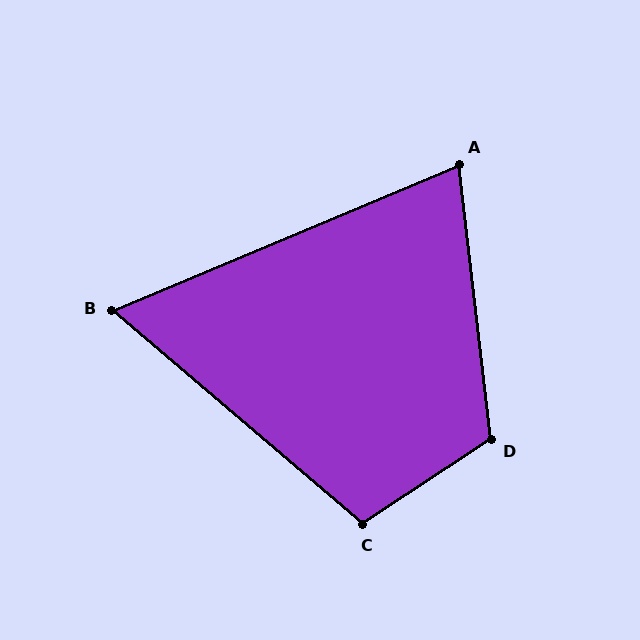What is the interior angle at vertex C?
Approximately 106 degrees (obtuse).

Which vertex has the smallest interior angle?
B, at approximately 63 degrees.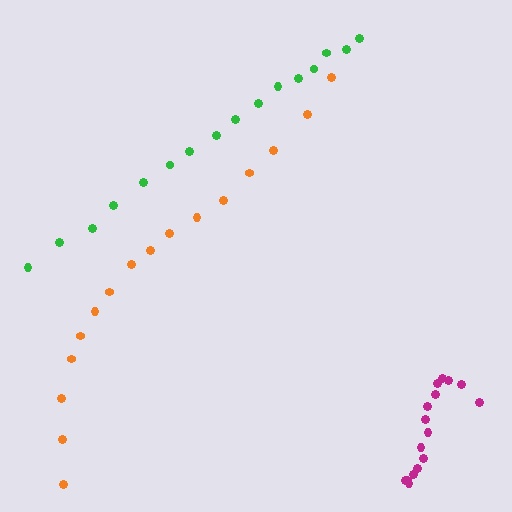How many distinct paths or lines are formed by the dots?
There are 3 distinct paths.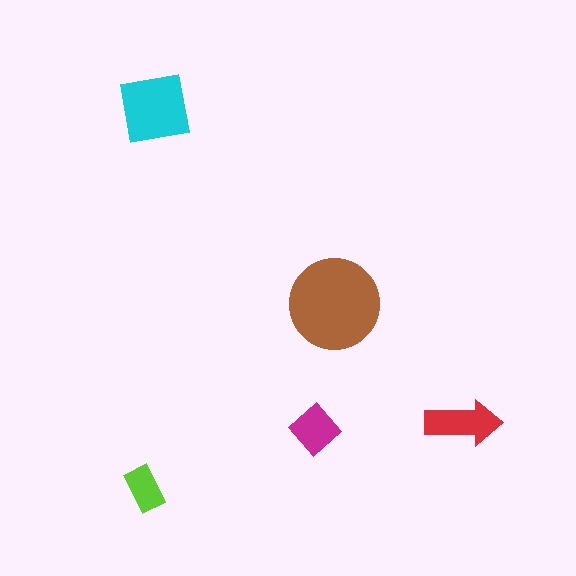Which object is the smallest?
The lime rectangle.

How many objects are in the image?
There are 5 objects in the image.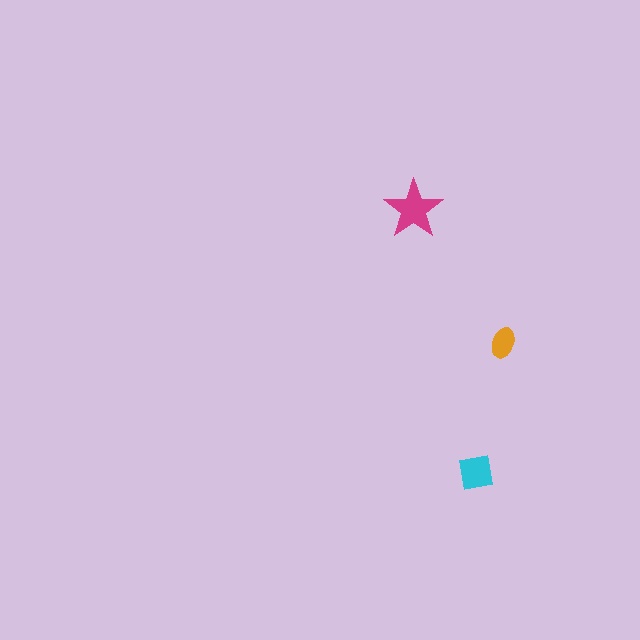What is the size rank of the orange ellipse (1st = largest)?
3rd.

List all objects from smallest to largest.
The orange ellipse, the cyan square, the magenta star.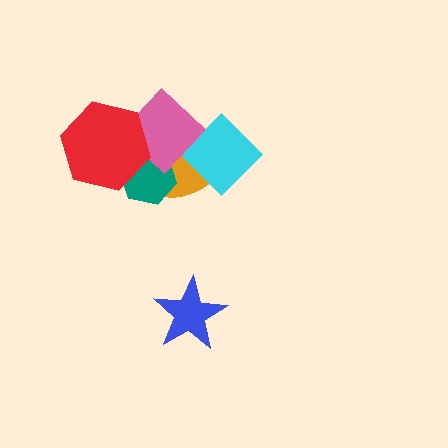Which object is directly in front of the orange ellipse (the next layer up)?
The teal hexagon is directly in front of the orange ellipse.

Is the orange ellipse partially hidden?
Yes, it is partially covered by another shape.